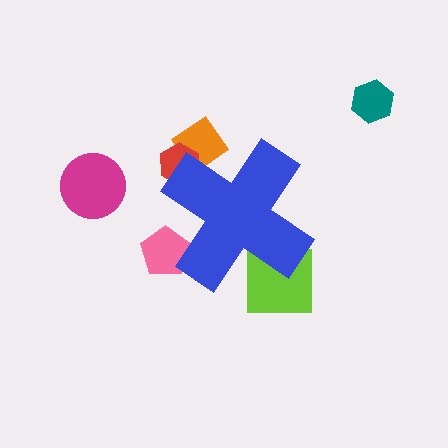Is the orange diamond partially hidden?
Yes, the orange diamond is partially hidden behind the blue cross.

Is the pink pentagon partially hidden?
Yes, the pink pentagon is partially hidden behind the blue cross.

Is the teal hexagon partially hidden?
No, the teal hexagon is fully visible.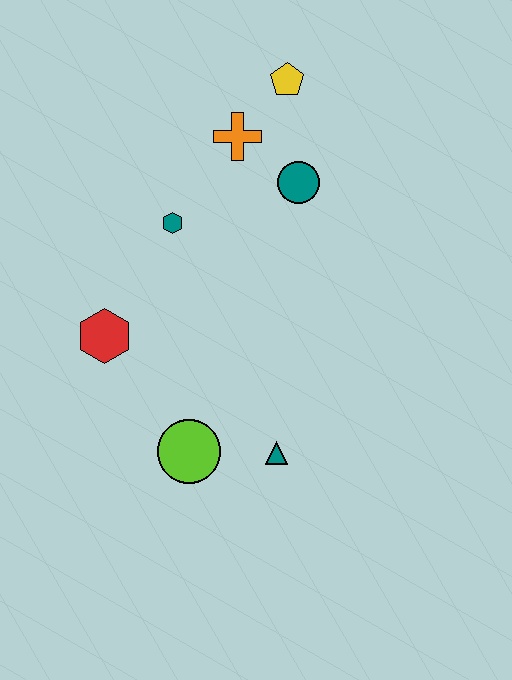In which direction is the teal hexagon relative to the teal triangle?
The teal hexagon is above the teal triangle.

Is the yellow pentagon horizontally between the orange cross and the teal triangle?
No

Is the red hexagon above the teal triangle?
Yes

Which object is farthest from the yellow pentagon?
The lime circle is farthest from the yellow pentagon.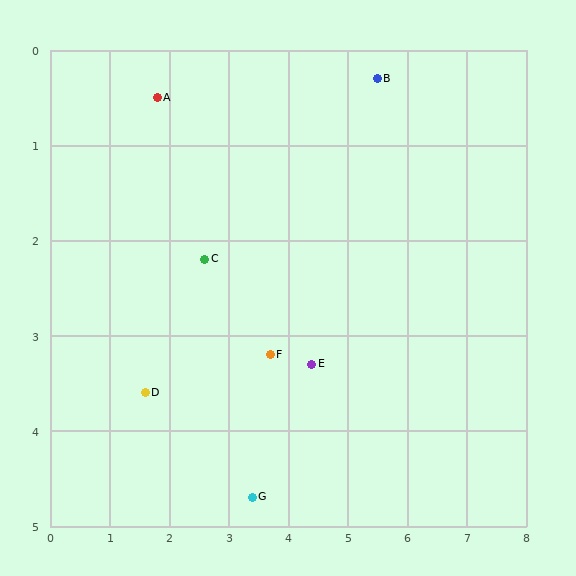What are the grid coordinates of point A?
Point A is at approximately (1.8, 0.5).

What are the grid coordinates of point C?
Point C is at approximately (2.6, 2.2).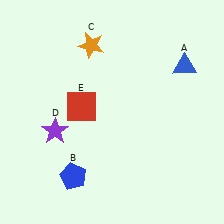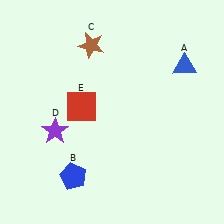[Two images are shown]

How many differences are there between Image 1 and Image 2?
There is 1 difference between the two images.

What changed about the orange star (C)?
In Image 1, C is orange. In Image 2, it changed to brown.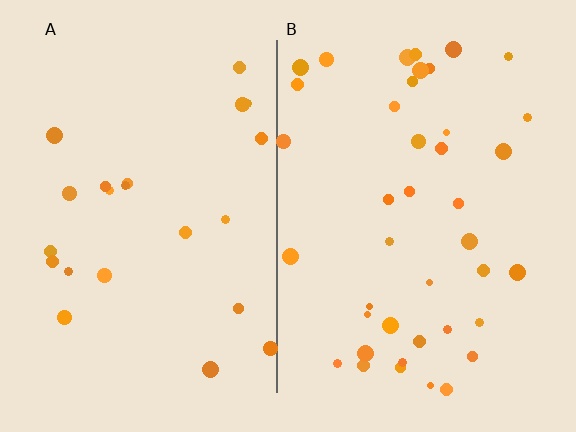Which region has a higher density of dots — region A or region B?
B (the right).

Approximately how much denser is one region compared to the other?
Approximately 1.9× — region B over region A.